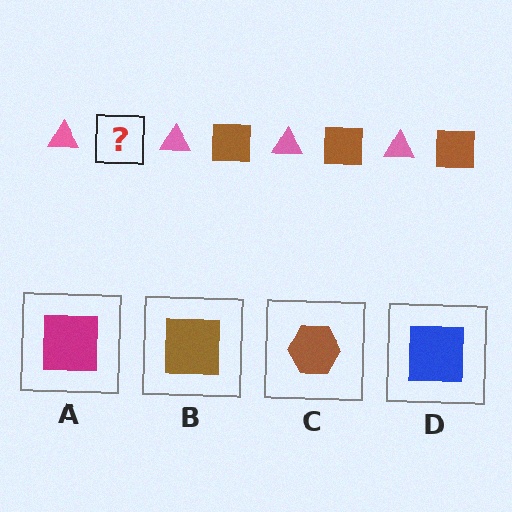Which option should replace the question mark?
Option B.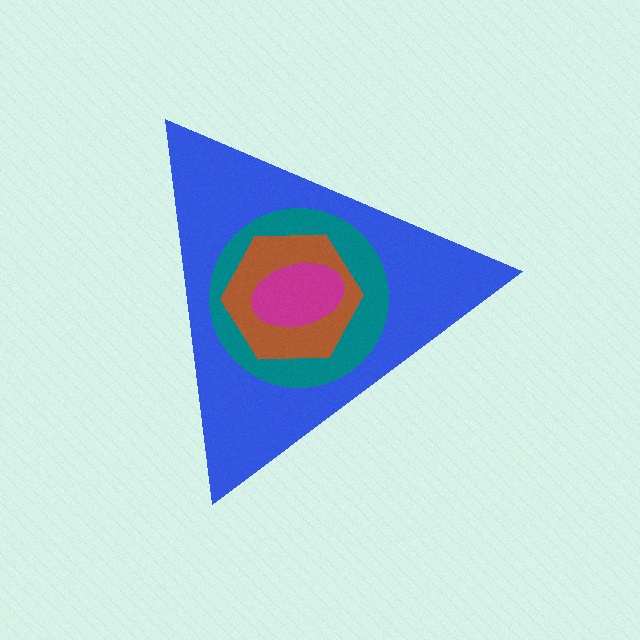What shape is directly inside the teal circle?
The brown hexagon.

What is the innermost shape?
The magenta ellipse.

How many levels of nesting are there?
4.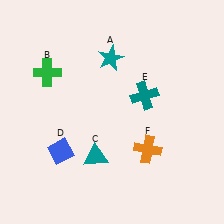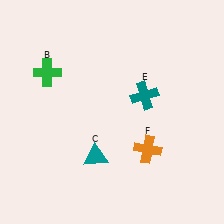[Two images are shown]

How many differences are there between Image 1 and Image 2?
There are 2 differences between the two images.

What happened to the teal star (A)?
The teal star (A) was removed in Image 2. It was in the top-left area of Image 1.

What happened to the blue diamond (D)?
The blue diamond (D) was removed in Image 2. It was in the bottom-left area of Image 1.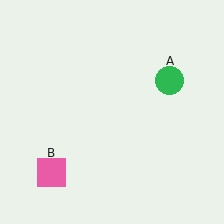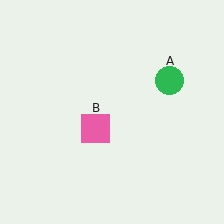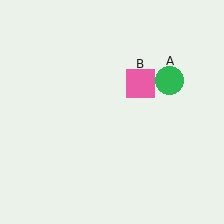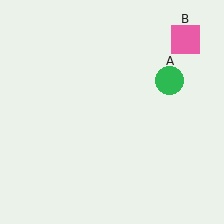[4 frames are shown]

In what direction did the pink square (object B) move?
The pink square (object B) moved up and to the right.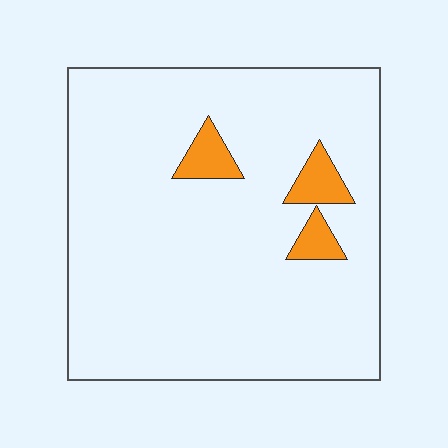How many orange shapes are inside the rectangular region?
3.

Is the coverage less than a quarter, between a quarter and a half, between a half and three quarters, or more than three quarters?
Less than a quarter.